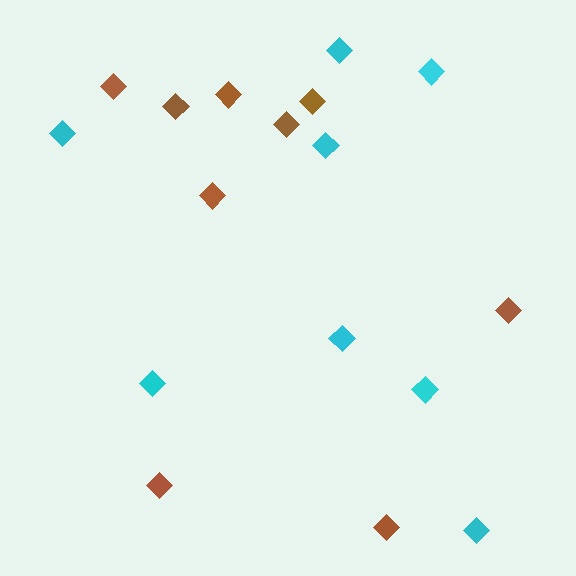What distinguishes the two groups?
There are 2 groups: one group of cyan diamonds (8) and one group of brown diamonds (9).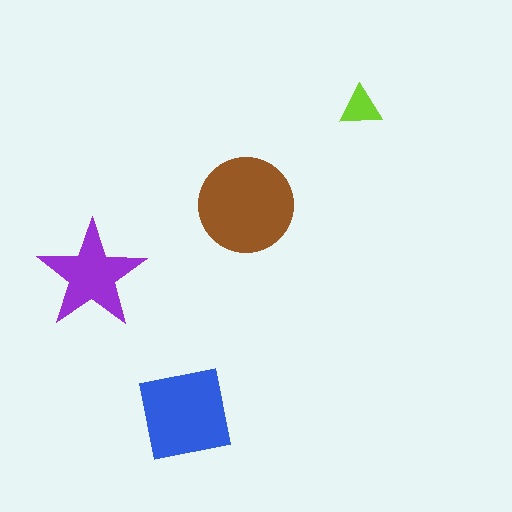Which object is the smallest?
The lime triangle.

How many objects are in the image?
There are 4 objects in the image.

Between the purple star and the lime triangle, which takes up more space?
The purple star.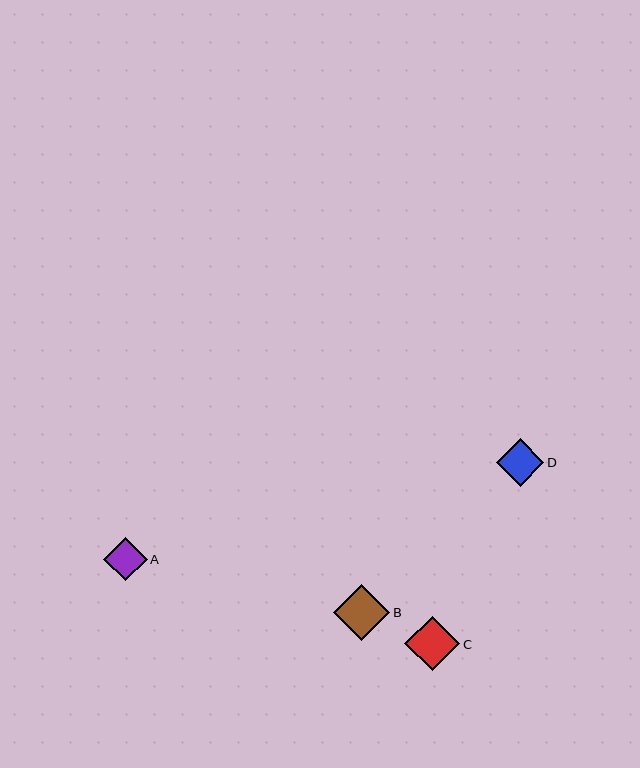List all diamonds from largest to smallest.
From largest to smallest: B, C, D, A.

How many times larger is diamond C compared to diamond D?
Diamond C is approximately 1.1 times the size of diamond D.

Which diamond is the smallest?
Diamond A is the smallest with a size of approximately 44 pixels.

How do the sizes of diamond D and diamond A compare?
Diamond D and diamond A are approximately the same size.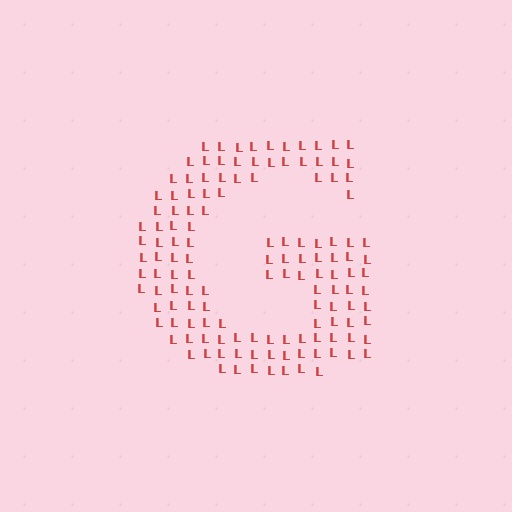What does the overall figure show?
The overall figure shows the letter G.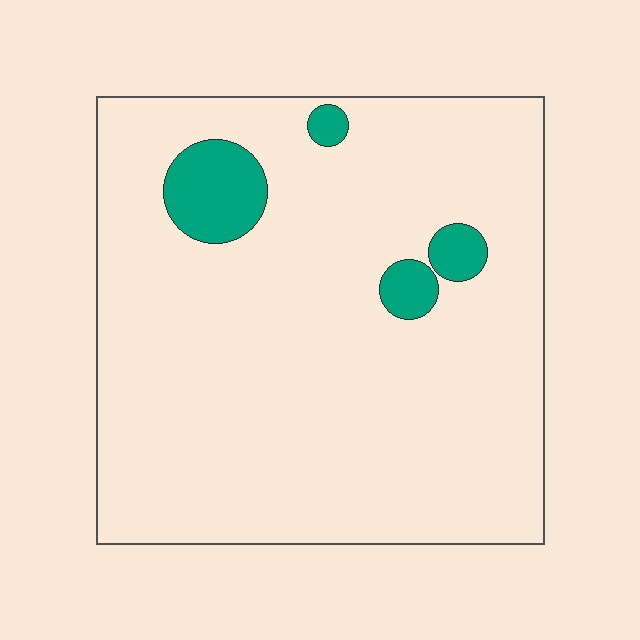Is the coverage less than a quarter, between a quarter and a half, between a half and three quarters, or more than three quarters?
Less than a quarter.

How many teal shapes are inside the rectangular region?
4.